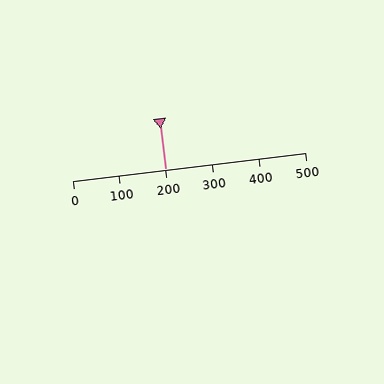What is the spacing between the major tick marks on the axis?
The major ticks are spaced 100 apart.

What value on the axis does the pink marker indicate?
The marker indicates approximately 200.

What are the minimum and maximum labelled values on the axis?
The axis runs from 0 to 500.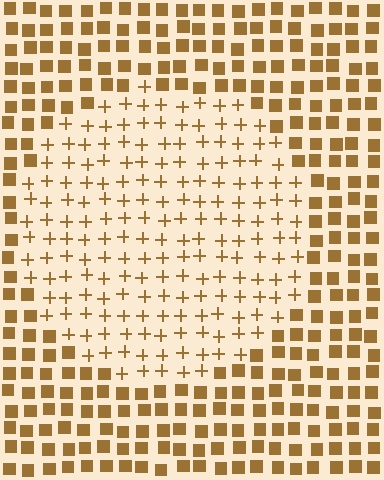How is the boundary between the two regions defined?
The boundary is defined by a change in element shape: plus signs inside vs. squares outside. All elements share the same color and spacing.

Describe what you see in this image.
The image is filled with small brown elements arranged in a uniform grid. A circle-shaped region contains plus signs, while the surrounding area contains squares. The boundary is defined purely by the change in element shape.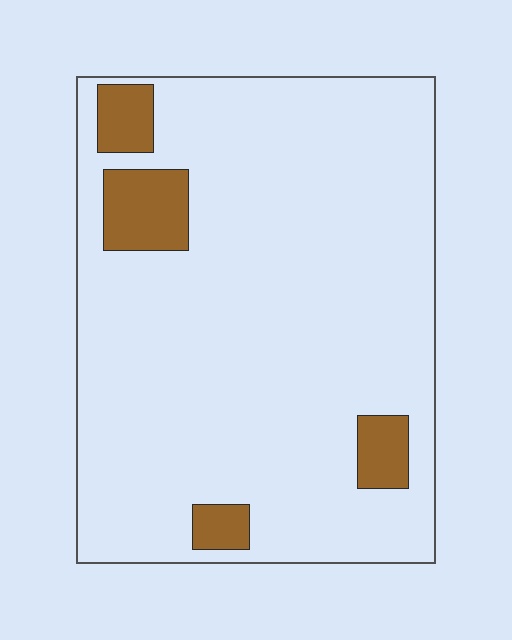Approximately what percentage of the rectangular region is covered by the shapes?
Approximately 10%.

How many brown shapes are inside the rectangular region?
4.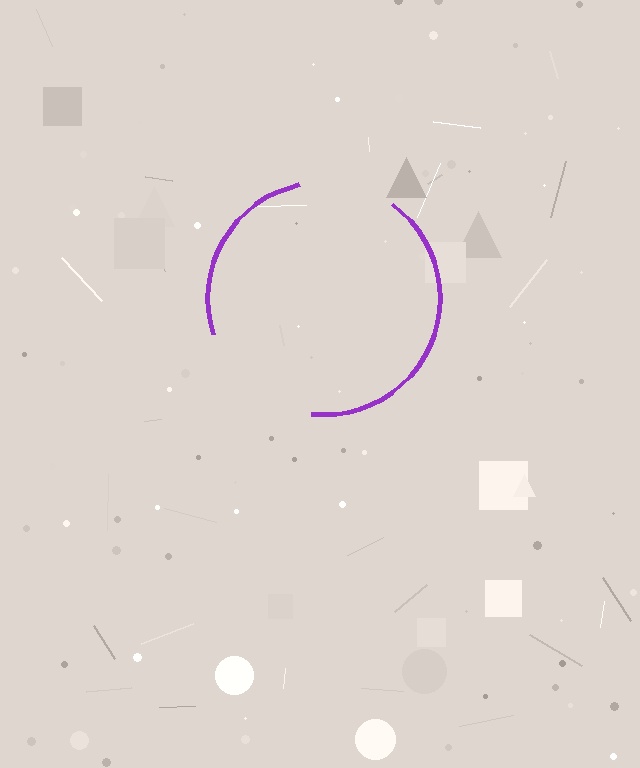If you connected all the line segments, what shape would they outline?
They would outline a circle.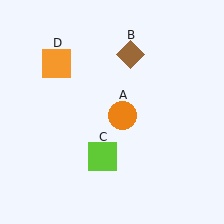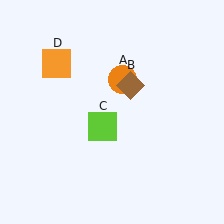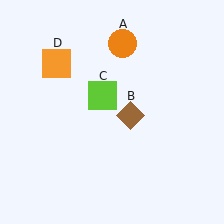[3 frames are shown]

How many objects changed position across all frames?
3 objects changed position: orange circle (object A), brown diamond (object B), lime square (object C).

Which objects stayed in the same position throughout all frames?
Orange square (object D) remained stationary.